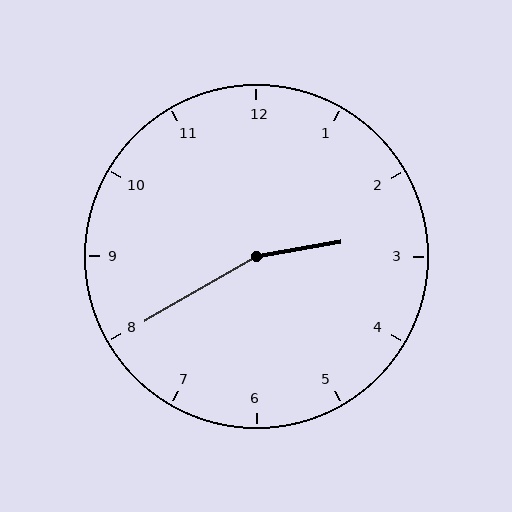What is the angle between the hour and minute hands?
Approximately 160 degrees.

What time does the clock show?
2:40.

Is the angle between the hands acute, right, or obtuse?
It is obtuse.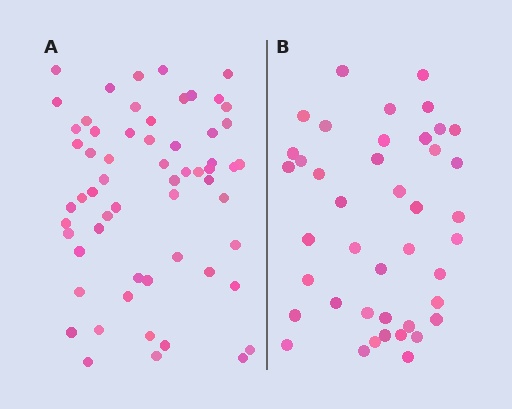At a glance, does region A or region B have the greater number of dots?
Region A (the left region) has more dots.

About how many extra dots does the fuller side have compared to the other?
Region A has approximately 20 more dots than region B.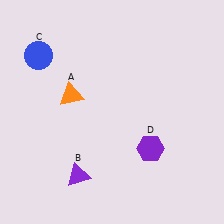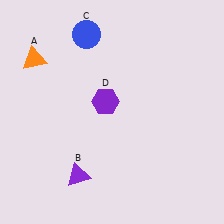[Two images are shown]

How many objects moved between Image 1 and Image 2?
3 objects moved between the two images.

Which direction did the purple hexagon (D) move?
The purple hexagon (D) moved up.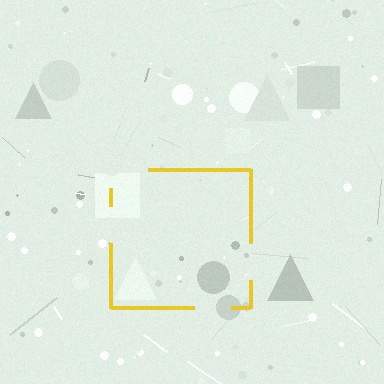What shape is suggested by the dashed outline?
The dashed outline suggests a square.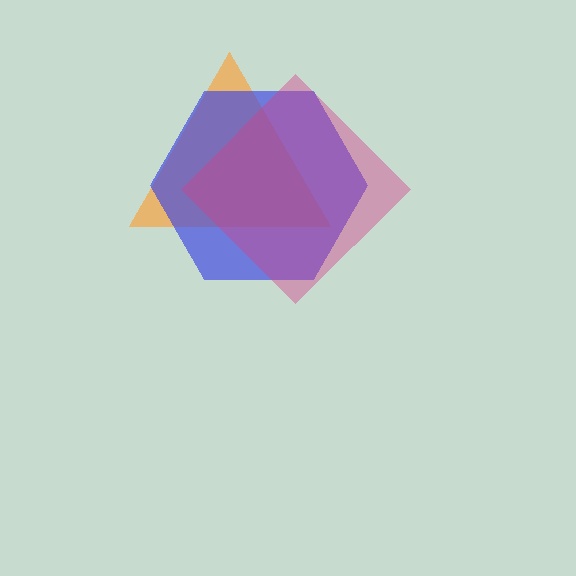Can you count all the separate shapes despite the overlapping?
Yes, there are 3 separate shapes.